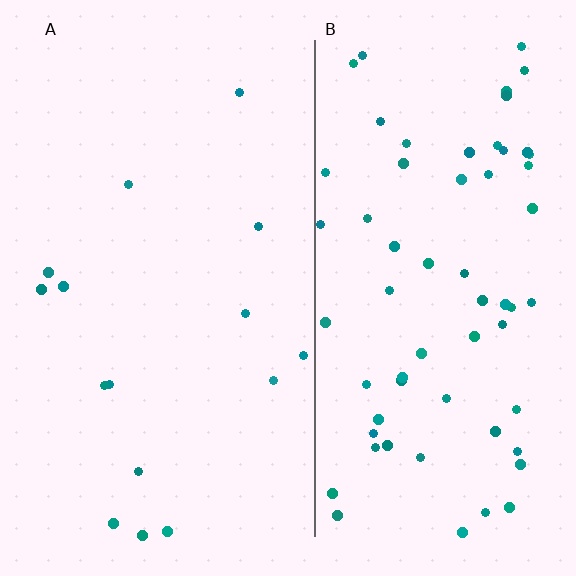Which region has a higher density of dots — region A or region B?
B (the right).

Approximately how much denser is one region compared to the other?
Approximately 4.2× — region B over region A.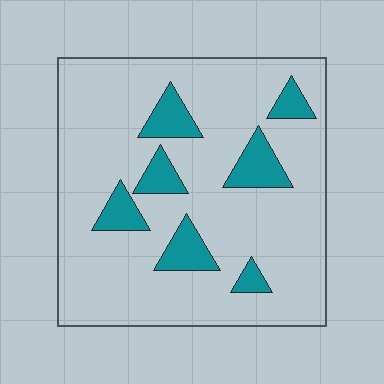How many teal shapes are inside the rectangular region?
7.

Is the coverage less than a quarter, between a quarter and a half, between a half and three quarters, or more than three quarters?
Less than a quarter.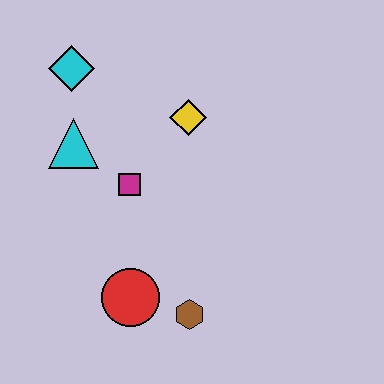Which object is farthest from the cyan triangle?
The brown hexagon is farthest from the cyan triangle.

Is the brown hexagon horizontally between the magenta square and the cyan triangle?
No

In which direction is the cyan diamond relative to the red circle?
The cyan diamond is above the red circle.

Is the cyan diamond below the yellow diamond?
No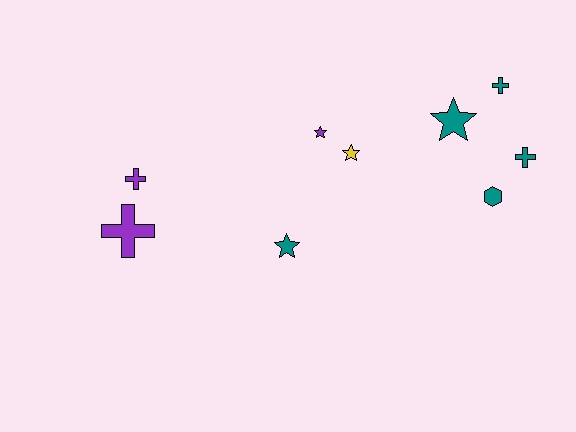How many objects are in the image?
There are 9 objects.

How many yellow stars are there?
There is 1 yellow star.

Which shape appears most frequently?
Cross, with 4 objects.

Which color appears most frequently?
Teal, with 5 objects.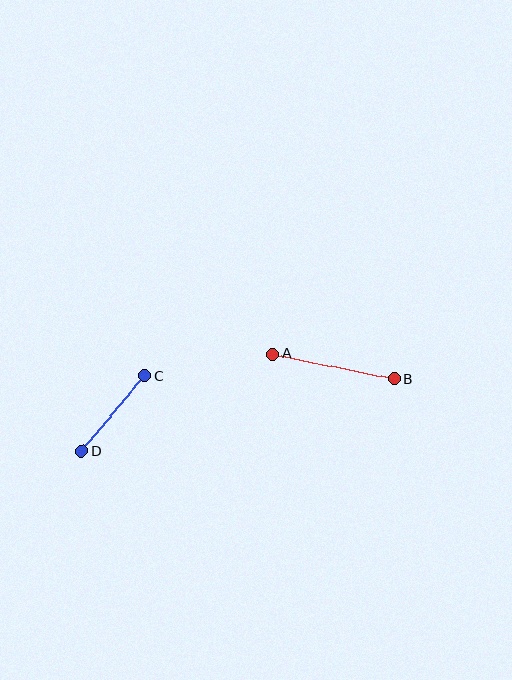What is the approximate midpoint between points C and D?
The midpoint is at approximately (113, 414) pixels.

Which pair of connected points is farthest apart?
Points A and B are farthest apart.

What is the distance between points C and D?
The distance is approximately 98 pixels.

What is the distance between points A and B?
The distance is approximately 124 pixels.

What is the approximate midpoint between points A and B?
The midpoint is at approximately (334, 366) pixels.